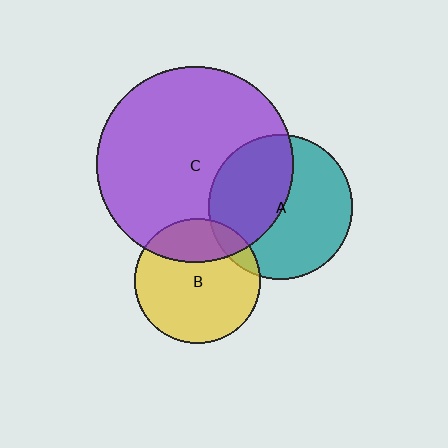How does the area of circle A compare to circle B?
Approximately 1.3 times.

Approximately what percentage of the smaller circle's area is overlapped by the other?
Approximately 25%.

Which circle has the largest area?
Circle C (purple).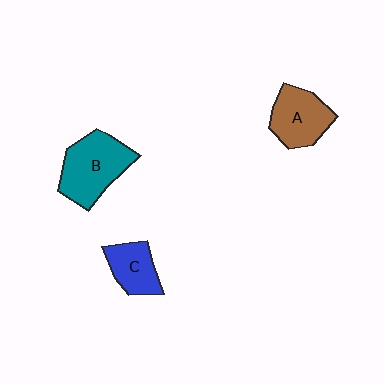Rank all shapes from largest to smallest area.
From largest to smallest: B (teal), A (brown), C (blue).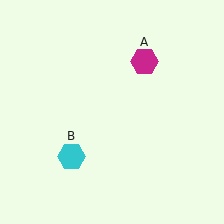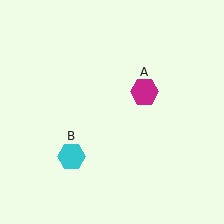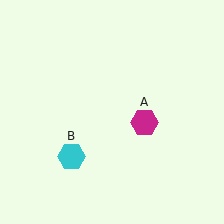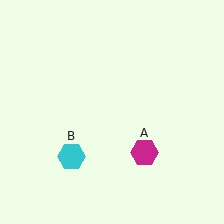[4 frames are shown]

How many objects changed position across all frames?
1 object changed position: magenta hexagon (object A).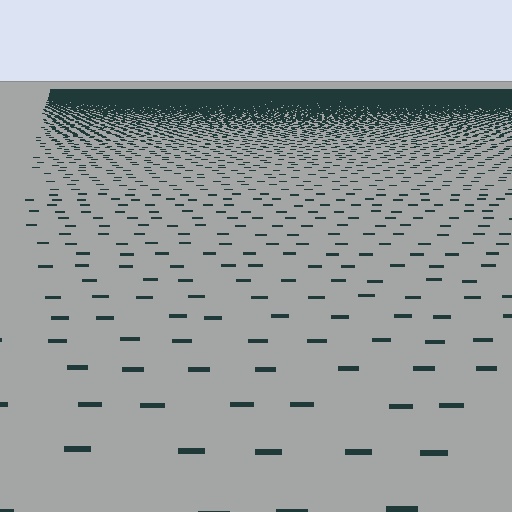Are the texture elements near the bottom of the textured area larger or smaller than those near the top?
Larger. Near the bottom, elements are closer to the viewer and appear at a bigger on-screen size.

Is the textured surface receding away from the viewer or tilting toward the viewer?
The surface is receding away from the viewer. Texture elements get smaller and denser toward the top.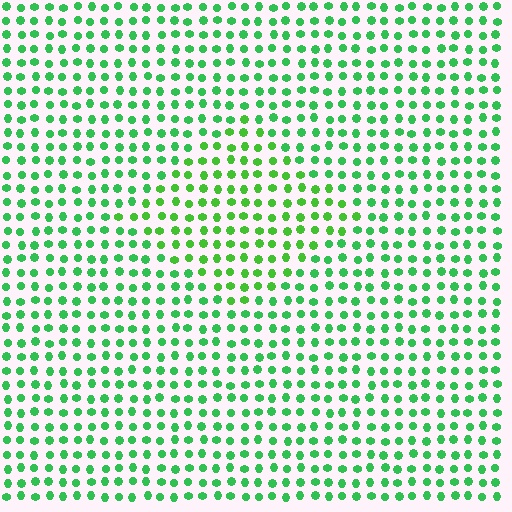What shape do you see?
I see a diamond.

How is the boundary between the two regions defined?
The boundary is defined purely by a slight shift in hue (about 21 degrees). Spacing, size, and orientation are identical on both sides.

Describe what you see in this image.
The image is filled with small green elements in a uniform arrangement. A diamond-shaped region is visible where the elements are tinted to a slightly different hue, forming a subtle color boundary.